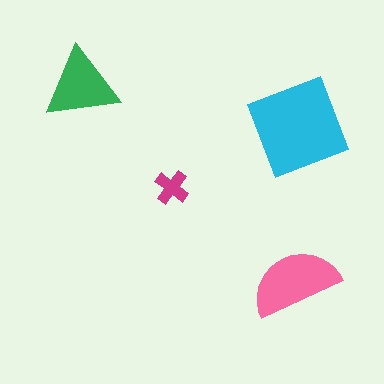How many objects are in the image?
There are 4 objects in the image.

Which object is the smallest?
The magenta cross.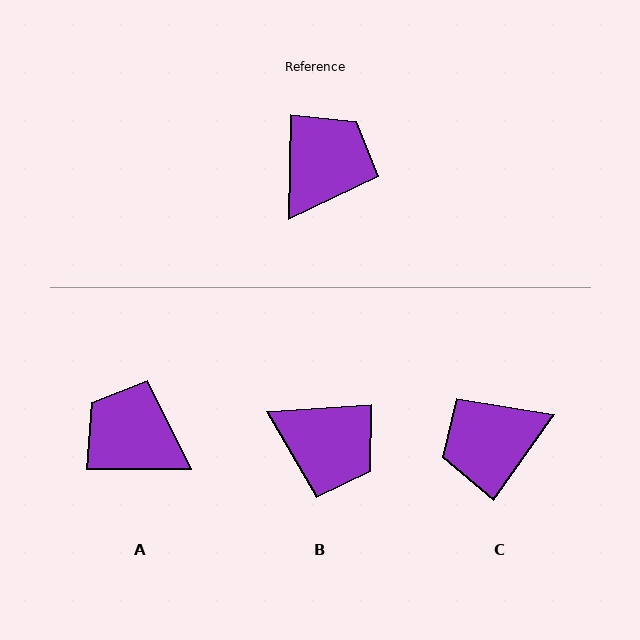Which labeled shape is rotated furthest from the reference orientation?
C, about 145 degrees away.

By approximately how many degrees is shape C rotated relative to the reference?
Approximately 145 degrees counter-clockwise.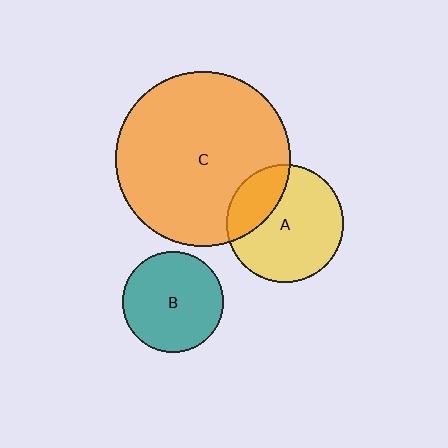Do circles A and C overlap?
Yes.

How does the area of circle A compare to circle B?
Approximately 1.4 times.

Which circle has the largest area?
Circle C (orange).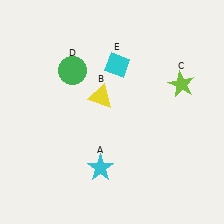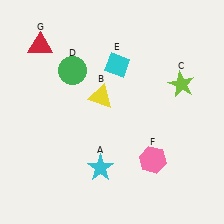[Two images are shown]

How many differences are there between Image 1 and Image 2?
There are 2 differences between the two images.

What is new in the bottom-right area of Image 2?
A pink hexagon (F) was added in the bottom-right area of Image 2.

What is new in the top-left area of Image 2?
A red triangle (G) was added in the top-left area of Image 2.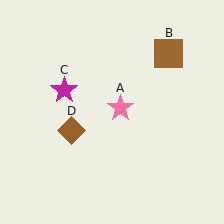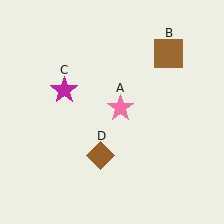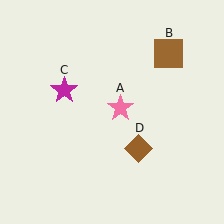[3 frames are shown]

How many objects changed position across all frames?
1 object changed position: brown diamond (object D).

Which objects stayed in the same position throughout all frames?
Pink star (object A) and brown square (object B) and magenta star (object C) remained stationary.